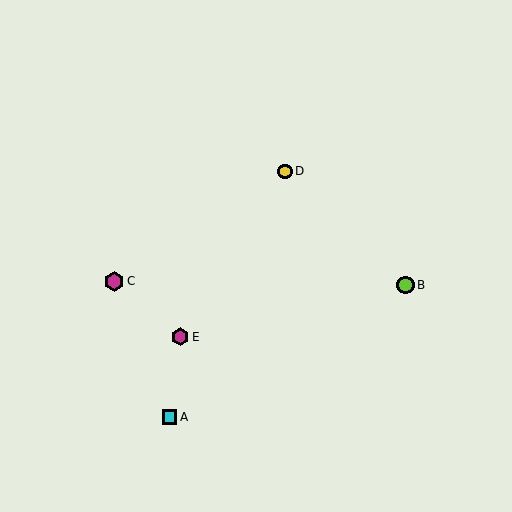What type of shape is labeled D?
Shape D is a yellow circle.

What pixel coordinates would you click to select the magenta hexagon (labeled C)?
Click at (114, 281) to select the magenta hexagon C.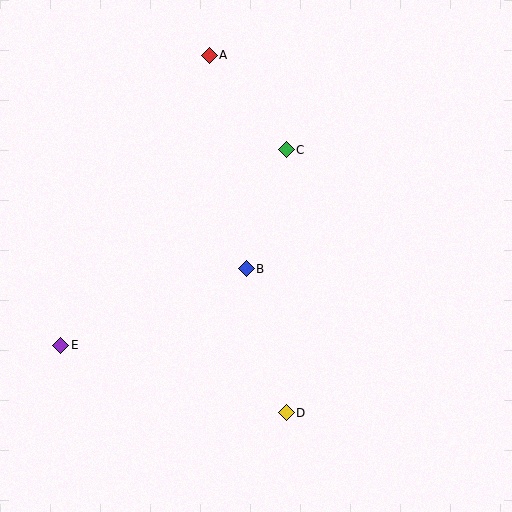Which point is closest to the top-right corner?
Point C is closest to the top-right corner.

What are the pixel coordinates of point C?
Point C is at (286, 150).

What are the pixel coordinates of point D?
Point D is at (286, 413).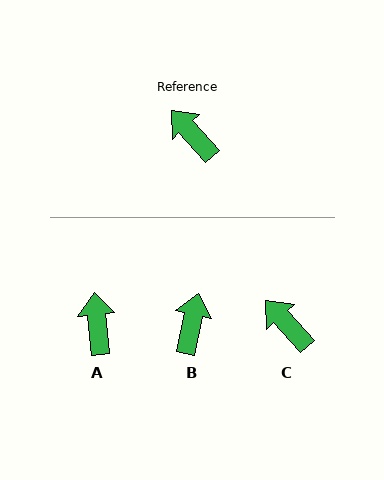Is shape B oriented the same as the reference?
No, it is off by about 54 degrees.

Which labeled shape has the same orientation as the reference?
C.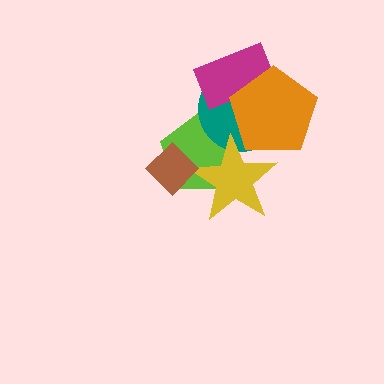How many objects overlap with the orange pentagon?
3 objects overlap with the orange pentagon.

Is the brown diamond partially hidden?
No, no other shape covers it.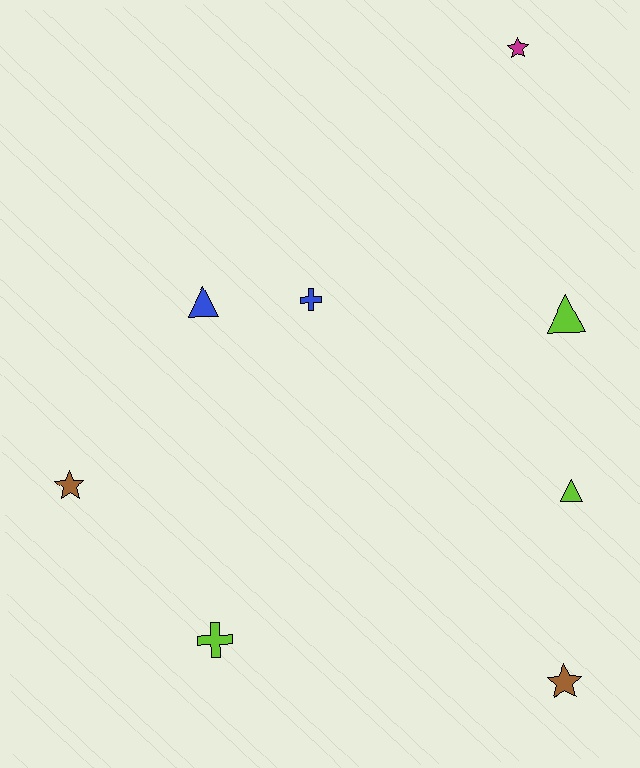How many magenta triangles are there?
There are no magenta triangles.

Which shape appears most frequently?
Star, with 3 objects.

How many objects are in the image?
There are 8 objects.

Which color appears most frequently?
Lime, with 3 objects.